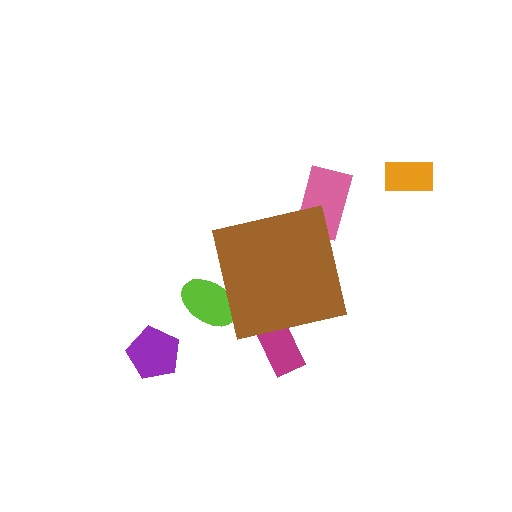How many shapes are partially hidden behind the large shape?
3 shapes are partially hidden.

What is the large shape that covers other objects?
A brown square.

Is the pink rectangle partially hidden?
Yes, the pink rectangle is partially hidden behind the brown square.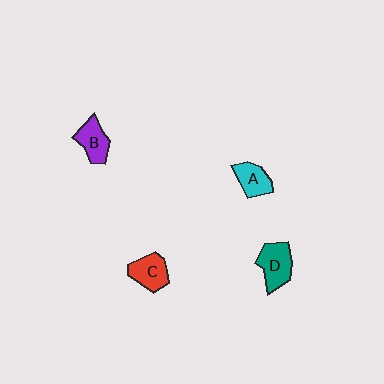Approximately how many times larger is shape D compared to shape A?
Approximately 1.3 times.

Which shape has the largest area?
Shape D (teal).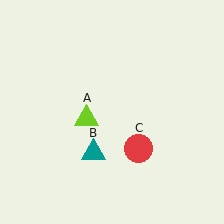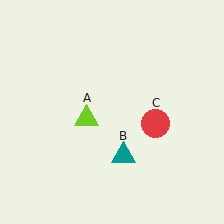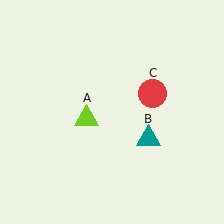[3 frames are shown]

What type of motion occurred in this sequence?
The teal triangle (object B), red circle (object C) rotated counterclockwise around the center of the scene.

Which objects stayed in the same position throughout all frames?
Lime triangle (object A) remained stationary.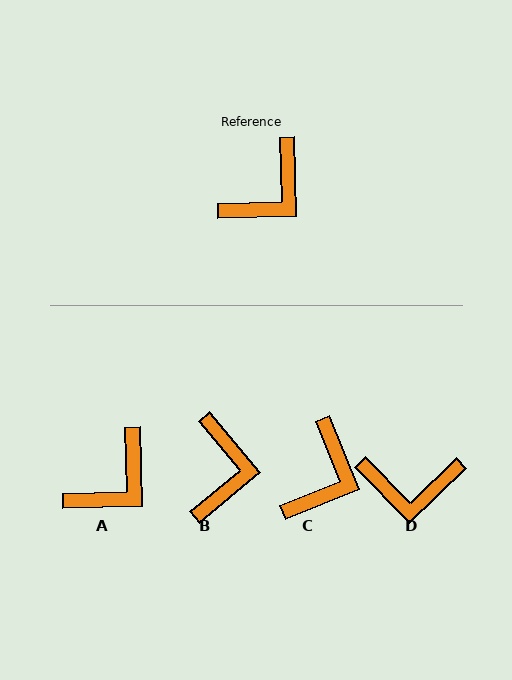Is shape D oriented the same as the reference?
No, it is off by about 47 degrees.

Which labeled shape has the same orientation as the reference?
A.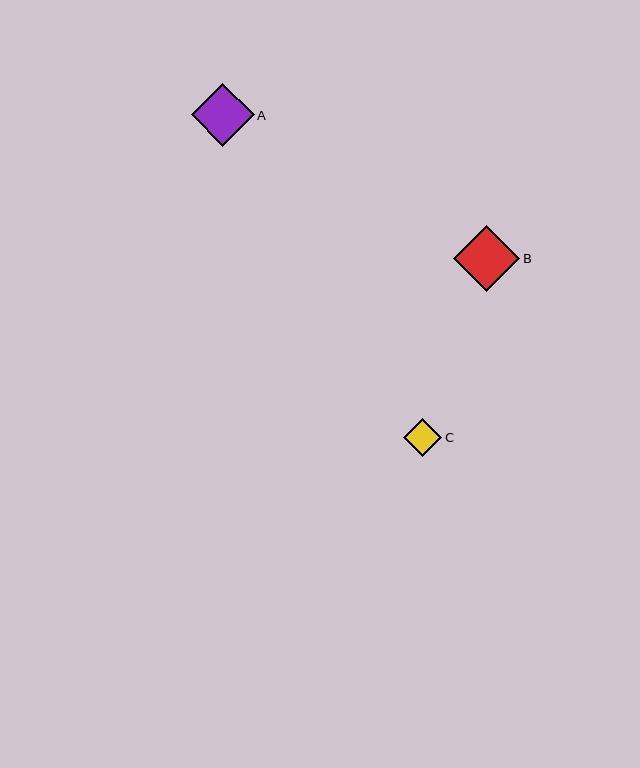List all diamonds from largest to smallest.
From largest to smallest: B, A, C.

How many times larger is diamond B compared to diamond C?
Diamond B is approximately 1.7 times the size of diamond C.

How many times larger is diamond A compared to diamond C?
Diamond A is approximately 1.6 times the size of diamond C.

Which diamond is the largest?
Diamond B is the largest with a size of approximately 66 pixels.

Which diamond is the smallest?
Diamond C is the smallest with a size of approximately 39 pixels.